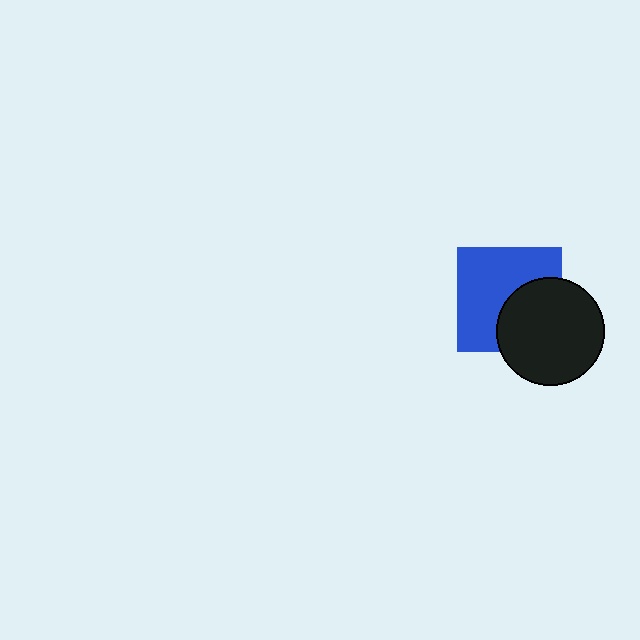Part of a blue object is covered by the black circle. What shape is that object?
It is a square.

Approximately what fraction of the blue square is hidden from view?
Roughly 39% of the blue square is hidden behind the black circle.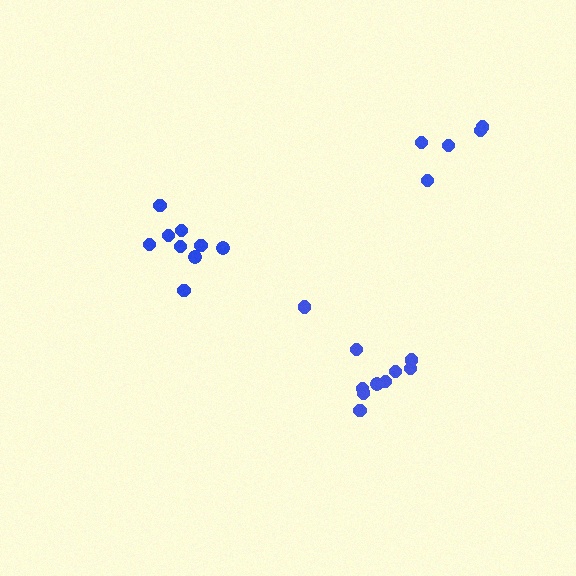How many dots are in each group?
Group 1: 9 dots, Group 2: 10 dots, Group 3: 5 dots (24 total).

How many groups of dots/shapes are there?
There are 3 groups.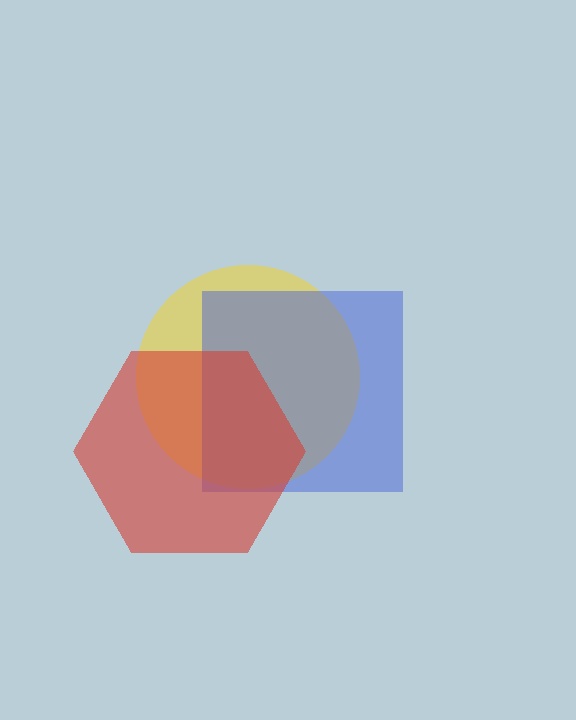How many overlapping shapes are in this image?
There are 3 overlapping shapes in the image.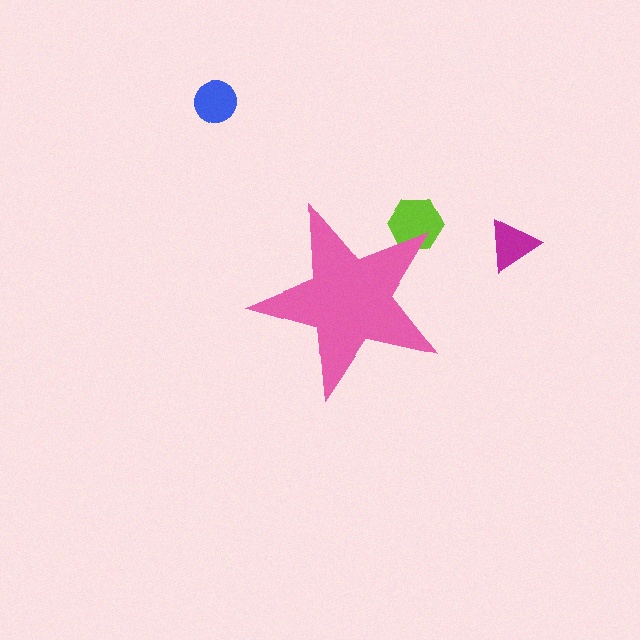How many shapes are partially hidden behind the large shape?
1 shape is partially hidden.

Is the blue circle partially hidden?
No, the blue circle is fully visible.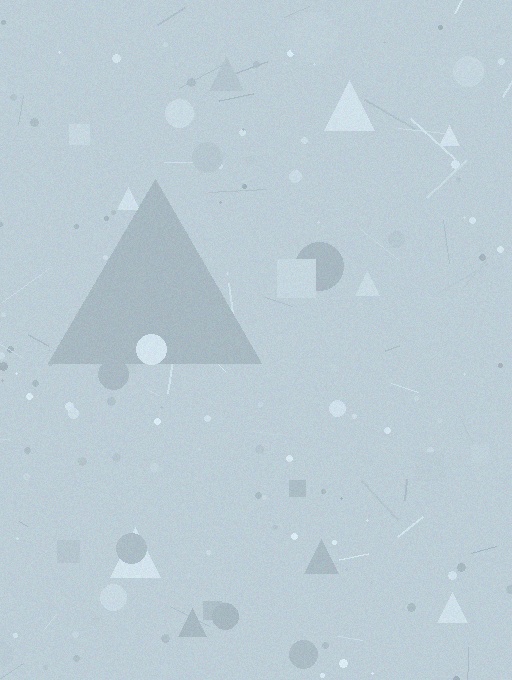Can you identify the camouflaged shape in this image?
The camouflaged shape is a triangle.